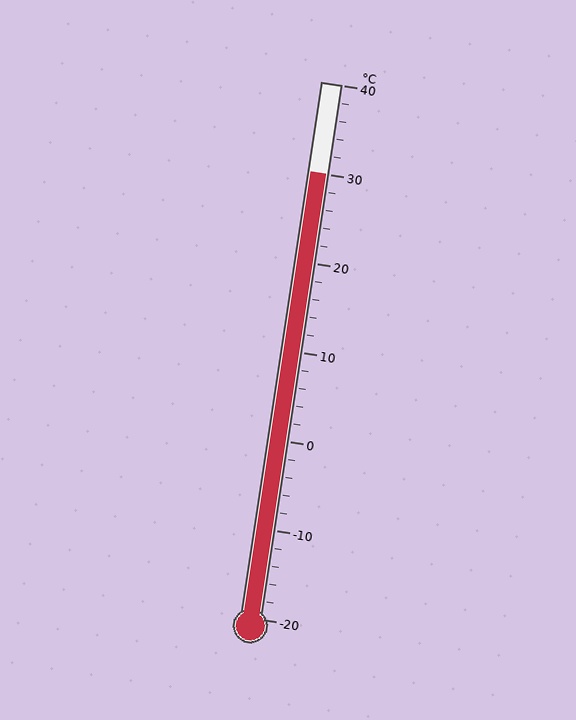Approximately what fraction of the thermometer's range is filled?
The thermometer is filled to approximately 85% of its range.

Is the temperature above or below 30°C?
The temperature is at 30°C.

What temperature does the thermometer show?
The thermometer shows approximately 30°C.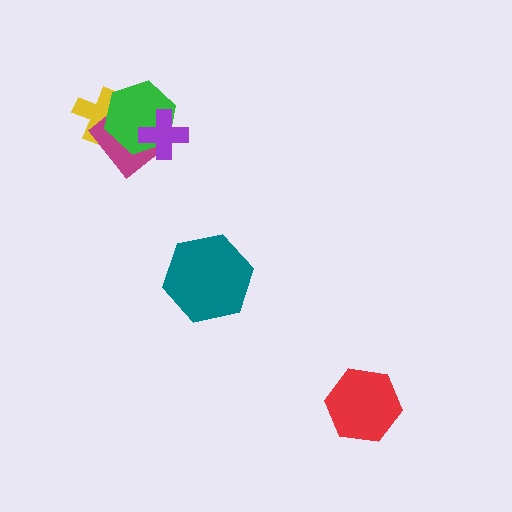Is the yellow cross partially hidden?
Yes, it is partially covered by another shape.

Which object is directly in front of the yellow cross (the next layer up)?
The magenta diamond is directly in front of the yellow cross.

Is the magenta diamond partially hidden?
Yes, it is partially covered by another shape.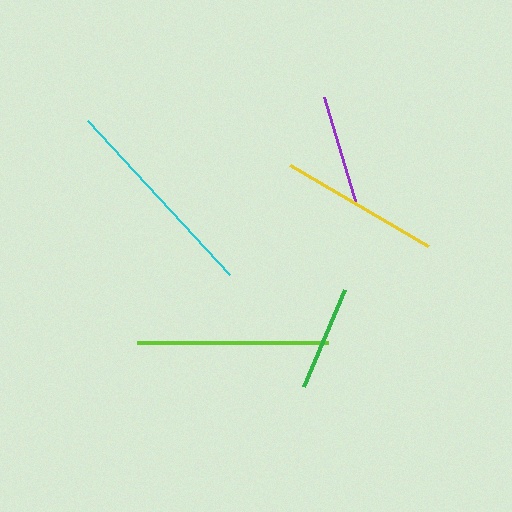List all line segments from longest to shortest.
From longest to shortest: cyan, lime, yellow, purple, green.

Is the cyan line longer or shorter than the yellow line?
The cyan line is longer than the yellow line.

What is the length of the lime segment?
The lime segment is approximately 191 pixels long.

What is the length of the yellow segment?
The yellow segment is approximately 161 pixels long.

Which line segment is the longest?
The cyan line is the longest at approximately 210 pixels.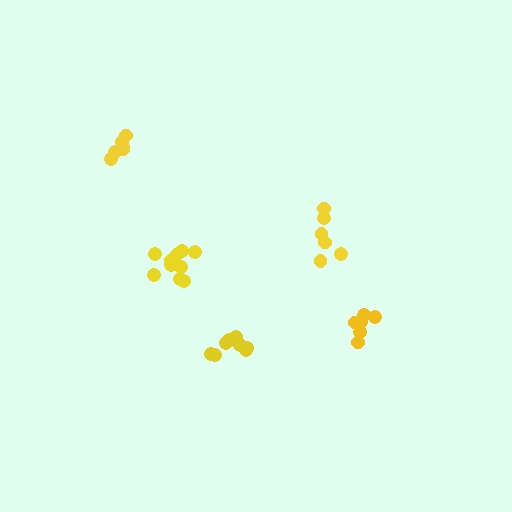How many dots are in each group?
Group 1: 10 dots, Group 2: 8 dots, Group 3: 6 dots, Group 4: 6 dots, Group 5: 6 dots (36 total).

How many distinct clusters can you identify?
There are 5 distinct clusters.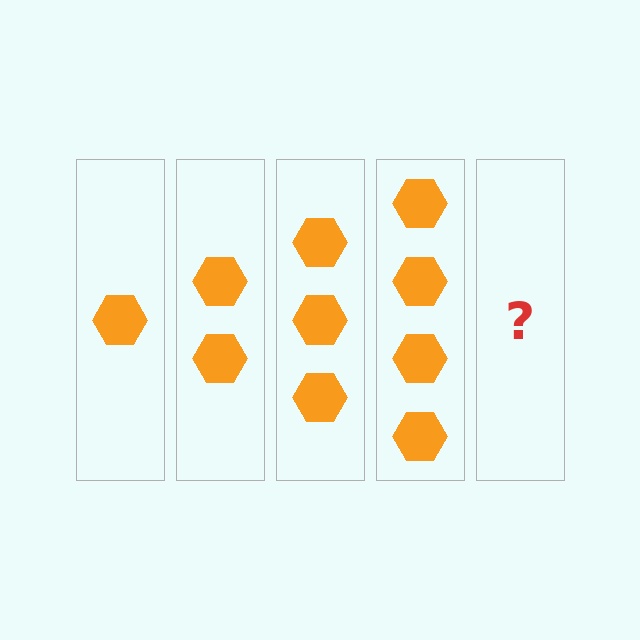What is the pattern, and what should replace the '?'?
The pattern is that each step adds one more hexagon. The '?' should be 5 hexagons.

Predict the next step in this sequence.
The next step is 5 hexagons.